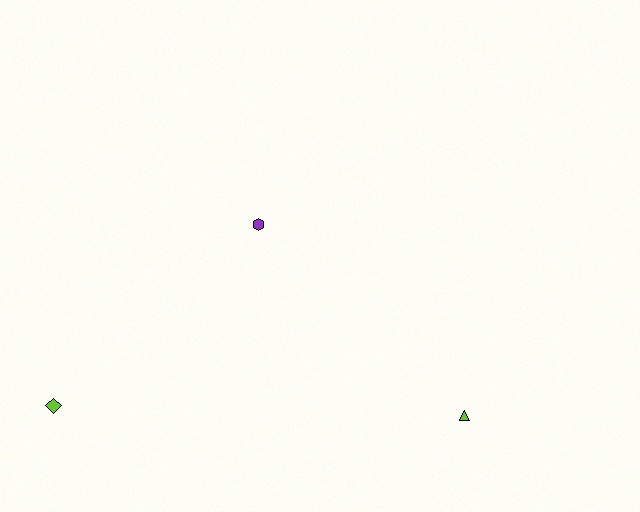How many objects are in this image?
There are 3 objects.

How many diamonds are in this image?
There is 1 diamond.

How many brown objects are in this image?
There are no brown objects.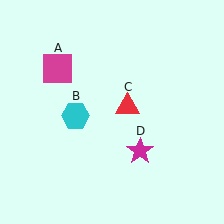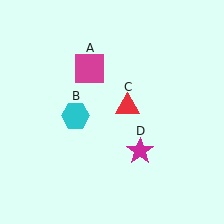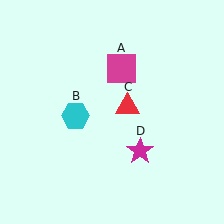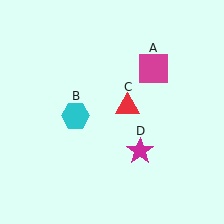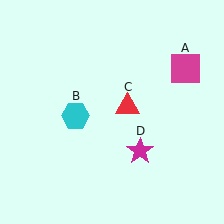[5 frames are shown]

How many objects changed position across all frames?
1 object changed position: magenta square (object A).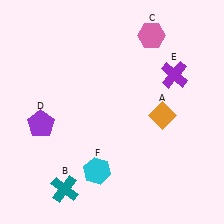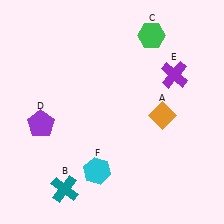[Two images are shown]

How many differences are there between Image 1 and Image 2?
There is 1 difference between the two images.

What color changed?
The hexagon (C) changed from pink in Image 1 to green in Image 2.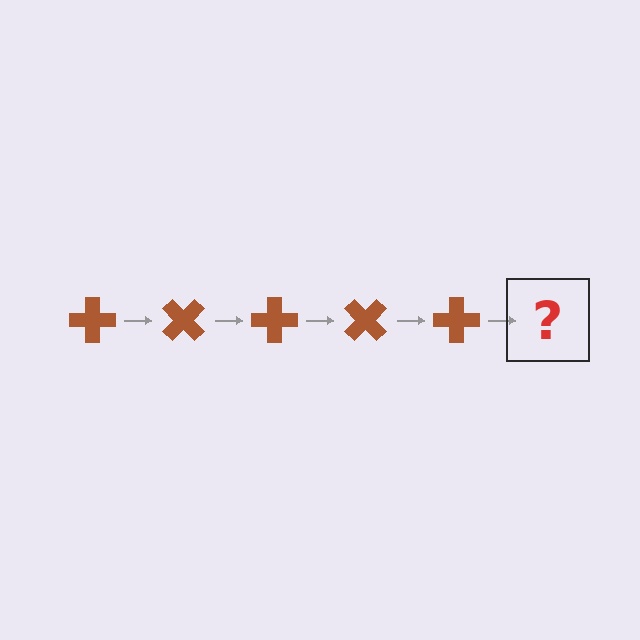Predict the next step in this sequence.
The next step is a brown cross rotated 225 degrees.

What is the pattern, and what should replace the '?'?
The pattern is that the cross rotates 45 degrees each step. The '?' should be a brown cross rotated 225 degrees.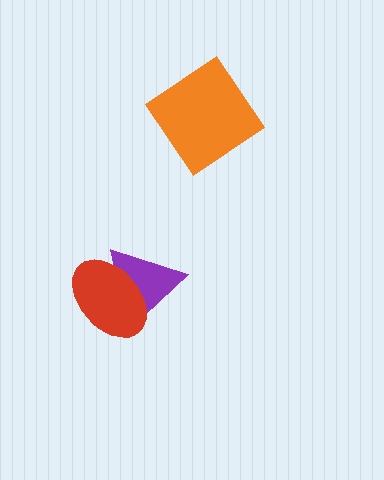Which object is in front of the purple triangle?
The red ellipse is in front of the purple triangle.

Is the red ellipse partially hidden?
No, no other shape covers it.